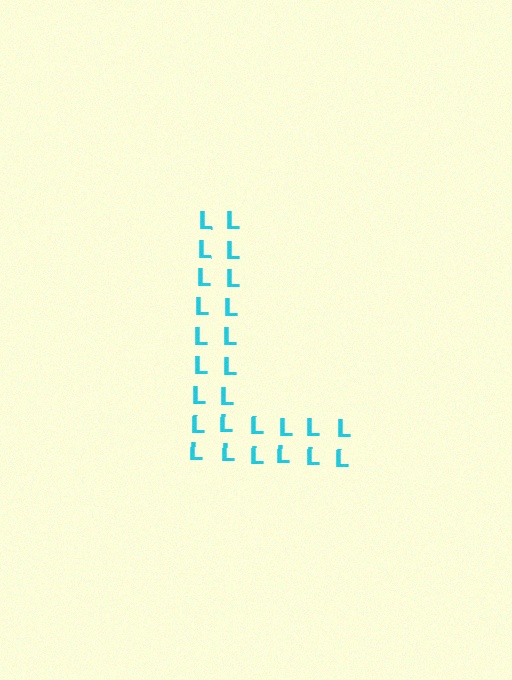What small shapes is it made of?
It is made of small letter L's.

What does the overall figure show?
The overall figure shows the letter L.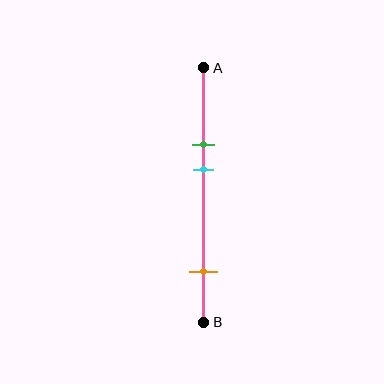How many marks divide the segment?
There are 3 marks dividing the segment.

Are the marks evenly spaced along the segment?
No, the marks are not evenly spaced.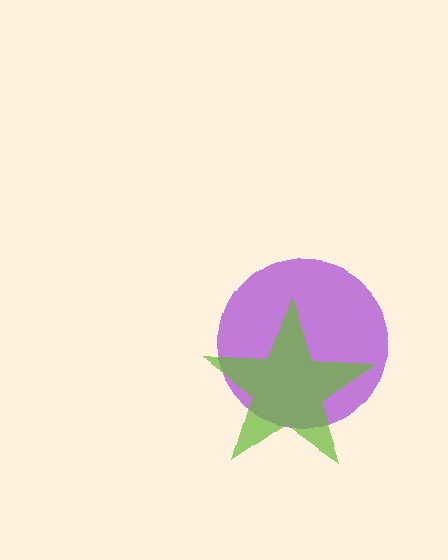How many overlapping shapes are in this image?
There are 2 overlapping shapes in the image.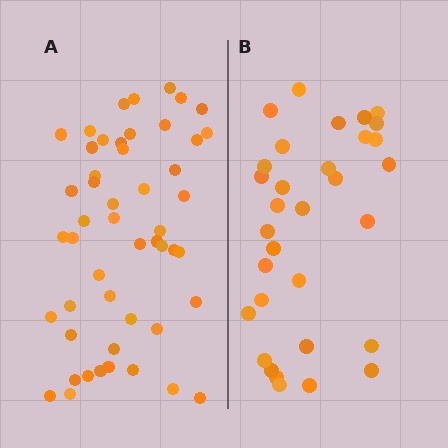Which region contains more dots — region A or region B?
Region A (the left region) has more dots.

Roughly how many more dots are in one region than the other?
Region A has approximately 20 more dots than region B.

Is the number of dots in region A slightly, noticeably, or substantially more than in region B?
Region A has substantially more. The ratio is roughly 1.6 to 1.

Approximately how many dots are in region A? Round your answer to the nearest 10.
About 50 dots.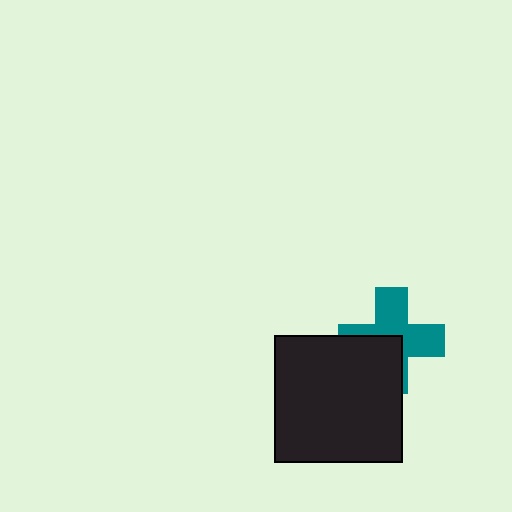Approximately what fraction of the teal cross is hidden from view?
Roughly 41% of the teal cross is hidden behind the black square.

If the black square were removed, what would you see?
You would see the complete teal cross.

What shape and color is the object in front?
The object in front is a black square.